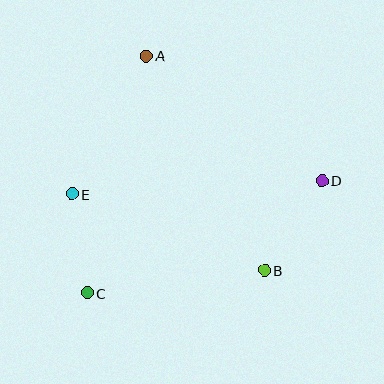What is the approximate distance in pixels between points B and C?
The distance between B and C is approximately 178 pixels.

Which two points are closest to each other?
Points C and E are closest to each other.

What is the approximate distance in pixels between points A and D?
The distance between A and D is approximately 216 pixels.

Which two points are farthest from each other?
Points C and D are farthest from each other.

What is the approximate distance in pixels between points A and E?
The distance between A and E is approximately 157 pixels.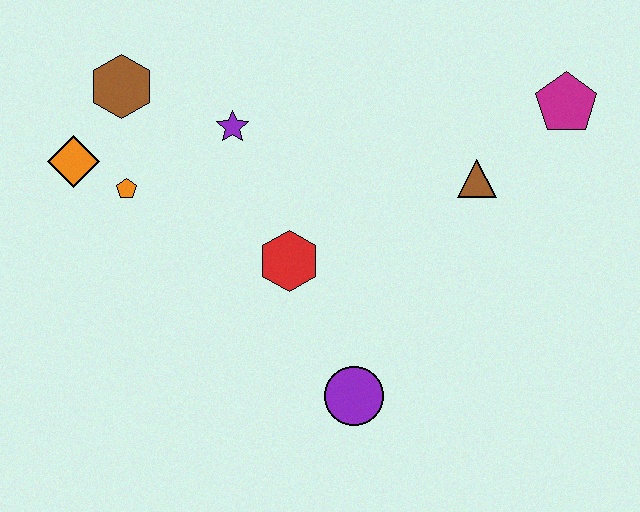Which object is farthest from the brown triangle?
The orange diamond is farthest from the brown triangle.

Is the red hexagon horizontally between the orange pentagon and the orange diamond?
No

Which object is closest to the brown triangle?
The magenta pentagon is closest to the brown triangle.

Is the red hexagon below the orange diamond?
Yes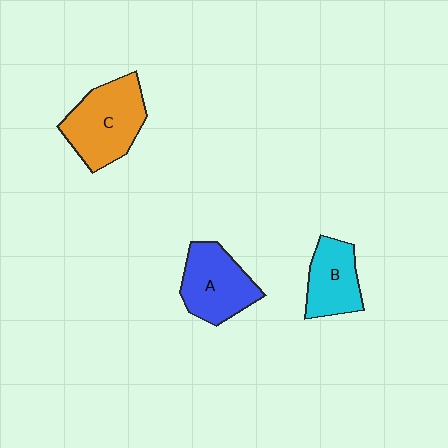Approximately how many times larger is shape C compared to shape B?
Approximately 1.5 times.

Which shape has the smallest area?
Shape B (cyan).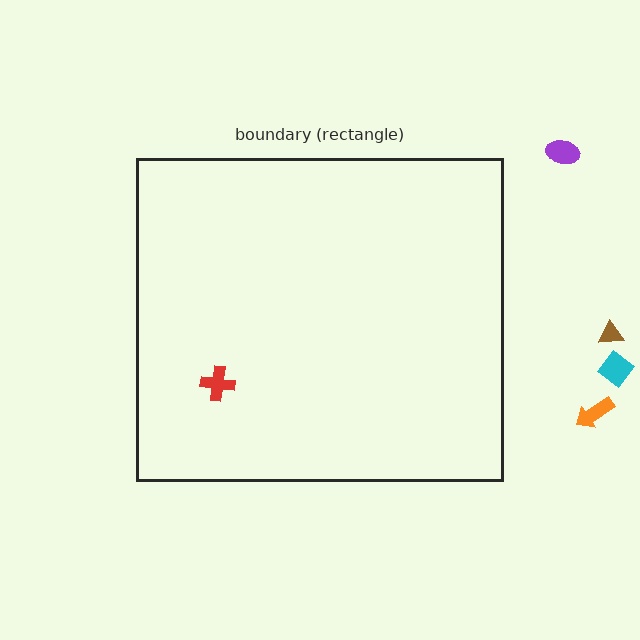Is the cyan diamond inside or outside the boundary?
Outside.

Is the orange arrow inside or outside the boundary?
Outside.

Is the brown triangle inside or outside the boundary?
Outside.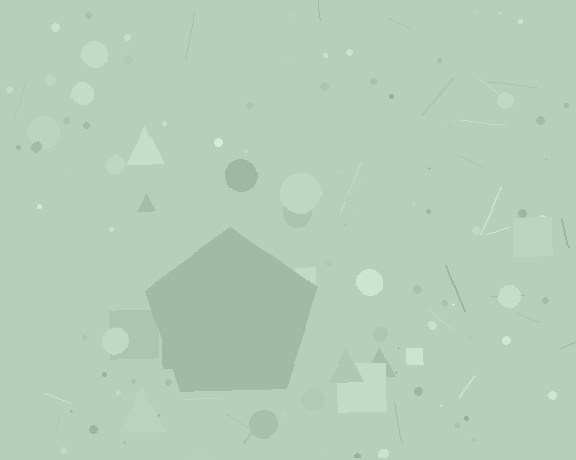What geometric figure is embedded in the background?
A pentagon is embedded in the background.